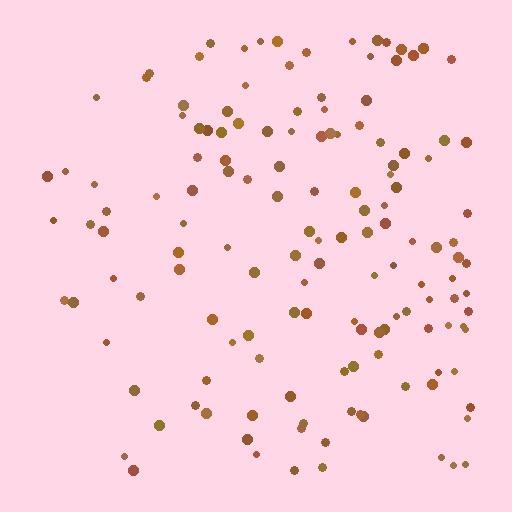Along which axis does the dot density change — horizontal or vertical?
Horizontal.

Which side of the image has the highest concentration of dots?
The right.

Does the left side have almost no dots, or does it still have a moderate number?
Still a moderate number, just noticeably fewer than the right.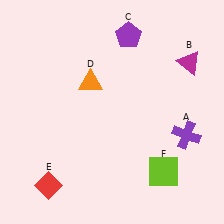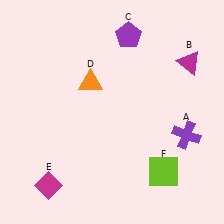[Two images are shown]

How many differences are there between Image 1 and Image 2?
There is 1 difference between the two images.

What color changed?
The diamond (E) changed from red in Image 1 to magenta in Image 2.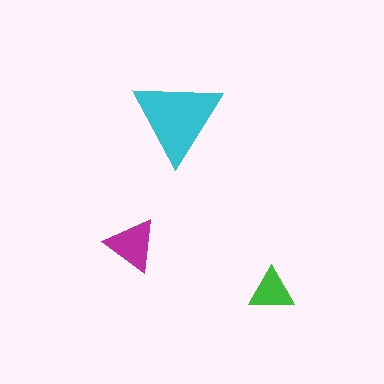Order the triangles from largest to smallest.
the cyan one, the magenta one, the green one.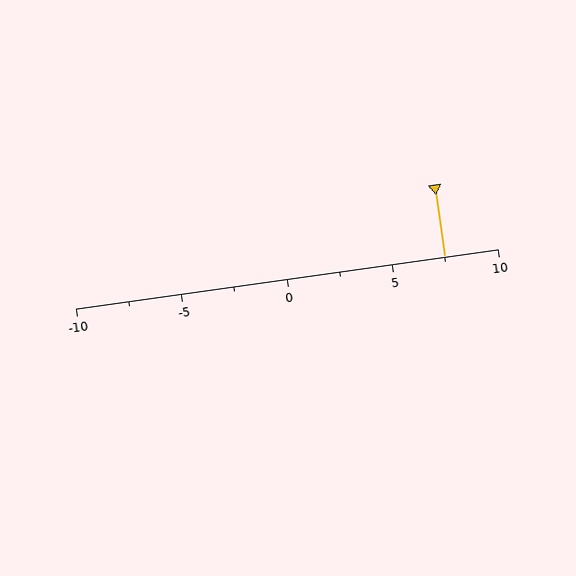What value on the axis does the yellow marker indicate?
The marker indicates approximately 7.5.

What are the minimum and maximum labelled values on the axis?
The axis runs from -10 to 10.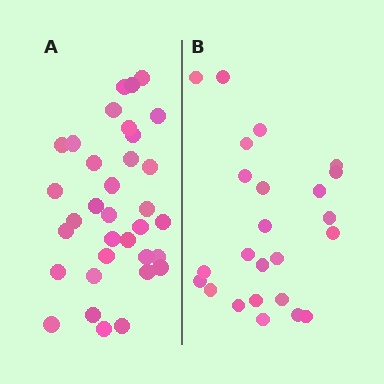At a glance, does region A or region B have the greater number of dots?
Region A (the left region) has more dots.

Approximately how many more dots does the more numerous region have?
Region A has roughly 10 or so more dots than region B.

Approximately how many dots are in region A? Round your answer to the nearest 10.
About 30 dots. (The exact count is 34, which rounds to 30.)